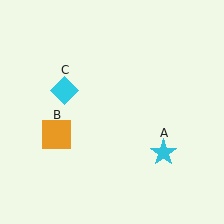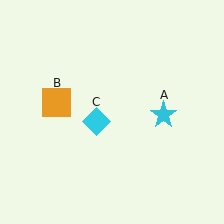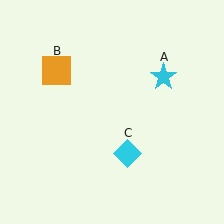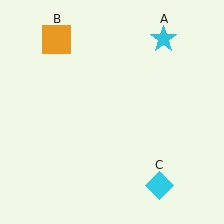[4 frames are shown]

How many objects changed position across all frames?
3 objects changed position: cyan star (object A), orange square (object B), cyan diamond (object C).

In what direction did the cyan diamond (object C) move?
The cyan diamond (object C) moved down and to the right.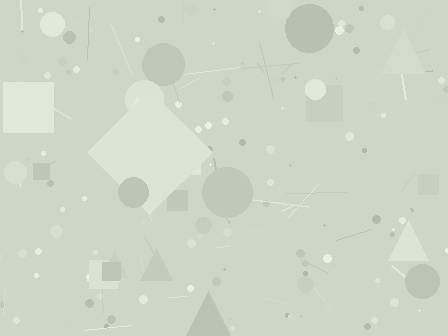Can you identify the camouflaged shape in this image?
The camouflaged shape is a diamond.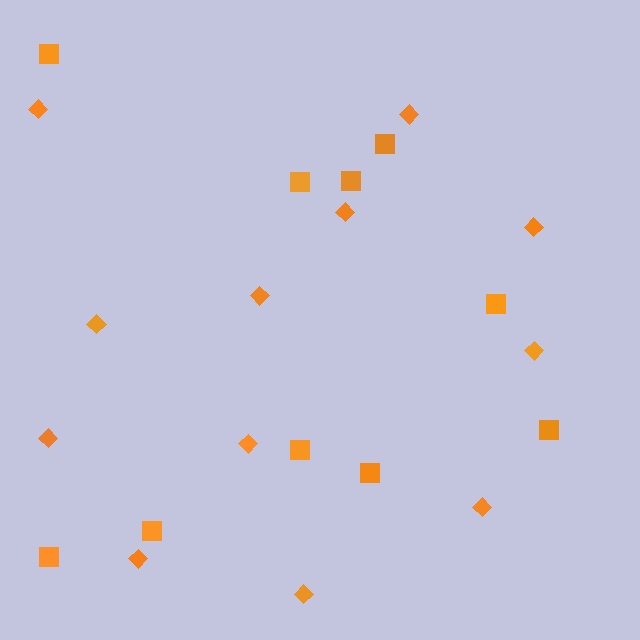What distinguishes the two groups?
There are 2 groups: one group of diamonds (12) and one group of squares (10).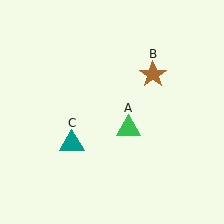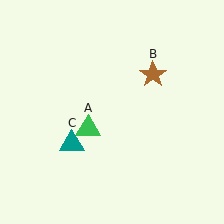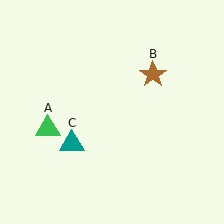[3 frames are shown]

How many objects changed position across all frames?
1 object changed position: green triangle (object A).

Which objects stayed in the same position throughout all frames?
Brown star (object B) and teal triangle (object C) remained stationary.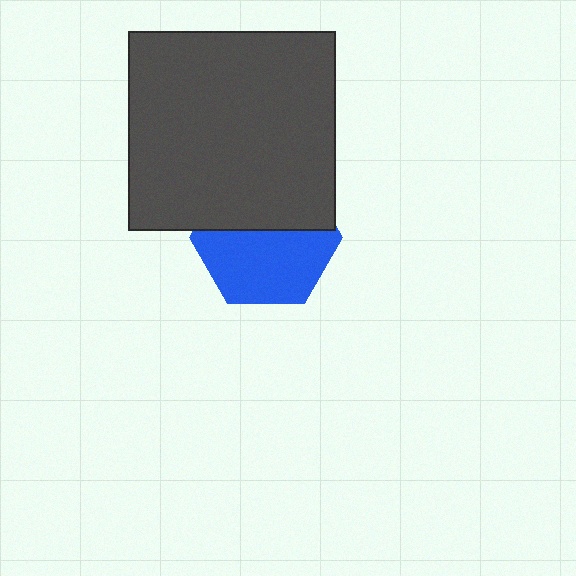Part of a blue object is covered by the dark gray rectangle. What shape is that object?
It is a hexagon.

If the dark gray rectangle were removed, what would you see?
You would see the complete blue hexagon.